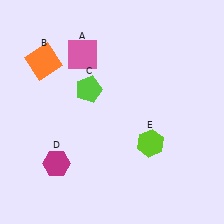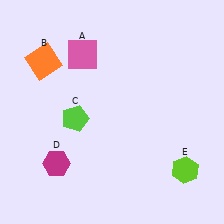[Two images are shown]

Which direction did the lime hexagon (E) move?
The lime hexagon (E) moved right.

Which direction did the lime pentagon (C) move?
The lime pentagon (C) moved down.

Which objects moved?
The objects that moved are: the lime pentagon (C), the lime hexagon (E).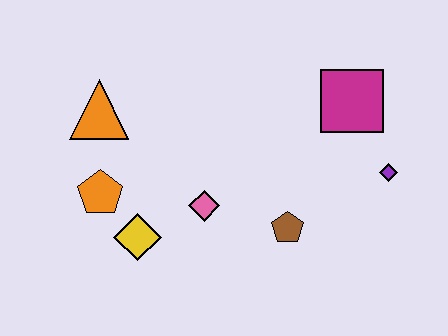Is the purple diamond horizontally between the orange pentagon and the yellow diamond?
No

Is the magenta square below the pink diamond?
No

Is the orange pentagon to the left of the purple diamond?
Yes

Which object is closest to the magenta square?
The purple diamond is closest to the magenta square.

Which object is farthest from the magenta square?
The orange pentagon is farthest from the magenta square.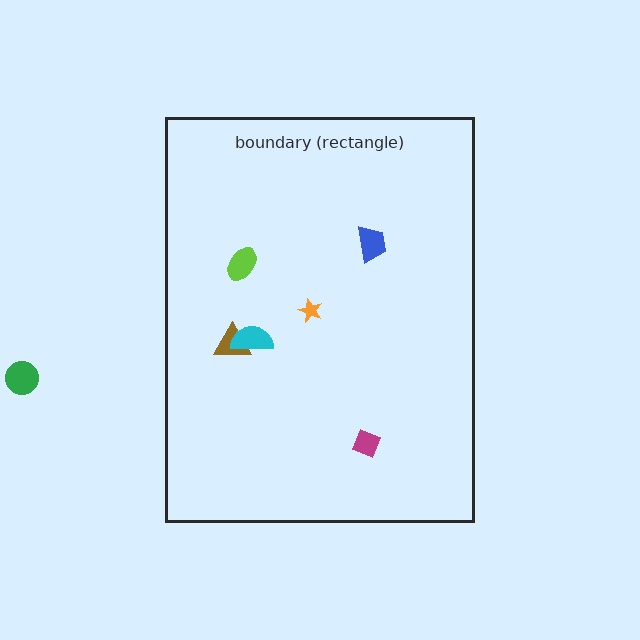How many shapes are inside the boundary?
6 inside, 1 outside.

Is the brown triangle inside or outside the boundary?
Inside.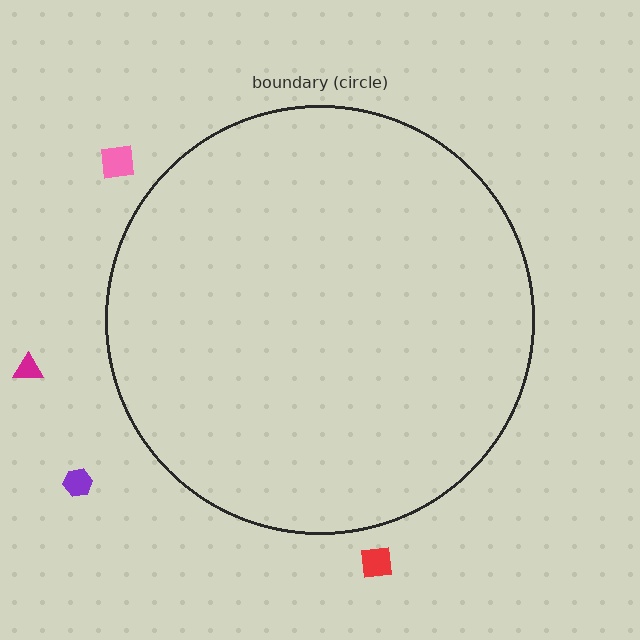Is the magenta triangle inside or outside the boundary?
Outside.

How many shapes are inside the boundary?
0 inside, 4 outside.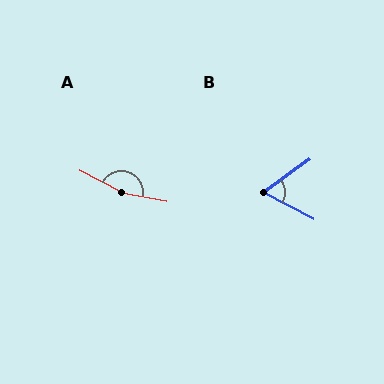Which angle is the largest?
A, at approximately 162 degrees.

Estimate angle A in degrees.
Approximately 162 degrees.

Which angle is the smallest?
B, at approximately 64 degrees.